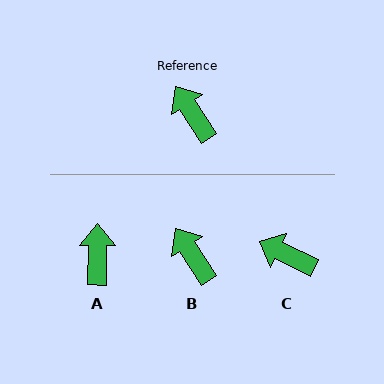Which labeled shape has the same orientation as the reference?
B.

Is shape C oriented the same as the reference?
No, it is off by about 31 degrees.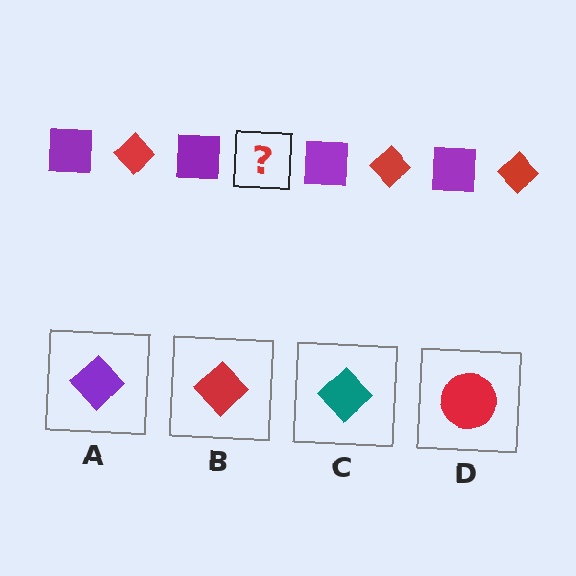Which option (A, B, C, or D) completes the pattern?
B.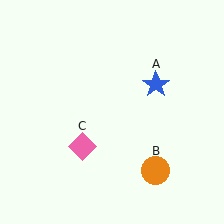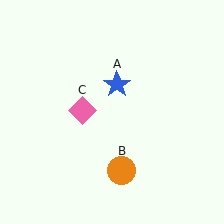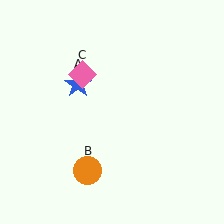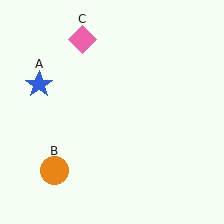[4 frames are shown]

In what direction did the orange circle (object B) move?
The orange circle (object B) moved left.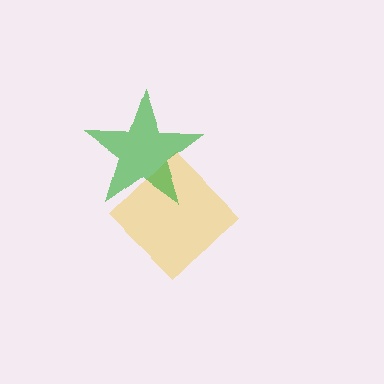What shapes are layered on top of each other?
The layered shapes are: a yellow diamond, a green star.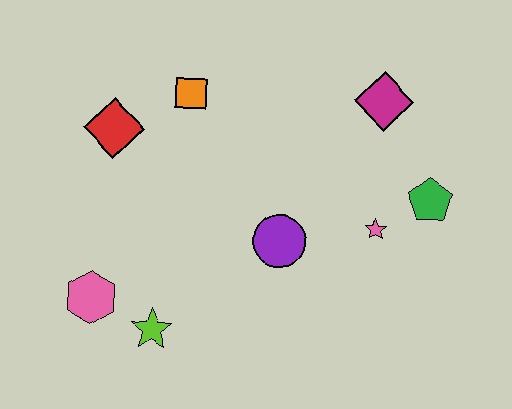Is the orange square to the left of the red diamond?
No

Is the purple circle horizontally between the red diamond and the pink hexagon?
No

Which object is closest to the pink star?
The green pentagon is closest to the pink star.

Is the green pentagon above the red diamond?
No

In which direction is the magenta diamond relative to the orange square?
The magenta diamond is to the right of the orange square.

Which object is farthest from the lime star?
The magenta diamond is farthest from the lime star.